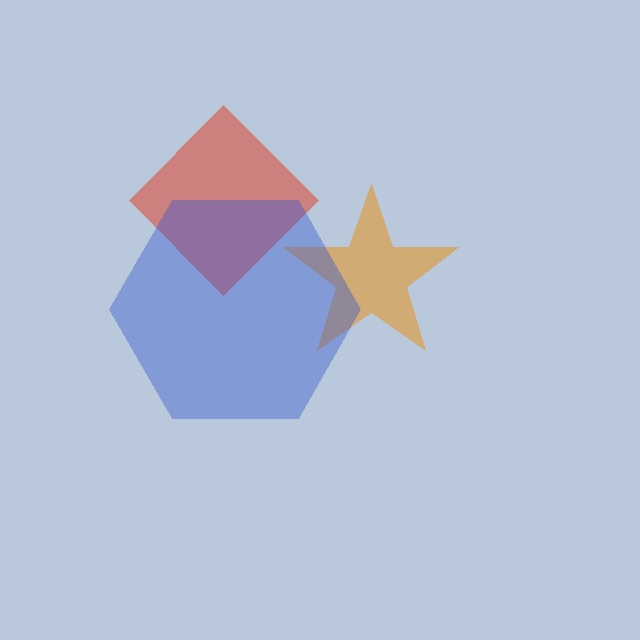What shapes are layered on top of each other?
The layered shapes are: an orange star, a red diamond, a blue hexagon.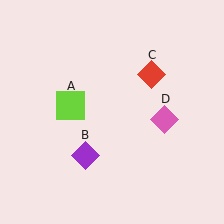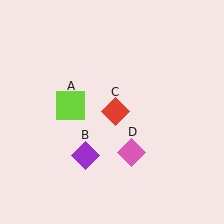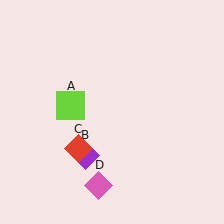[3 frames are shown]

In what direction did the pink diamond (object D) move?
The pink diamond (object D) moved down and to the left.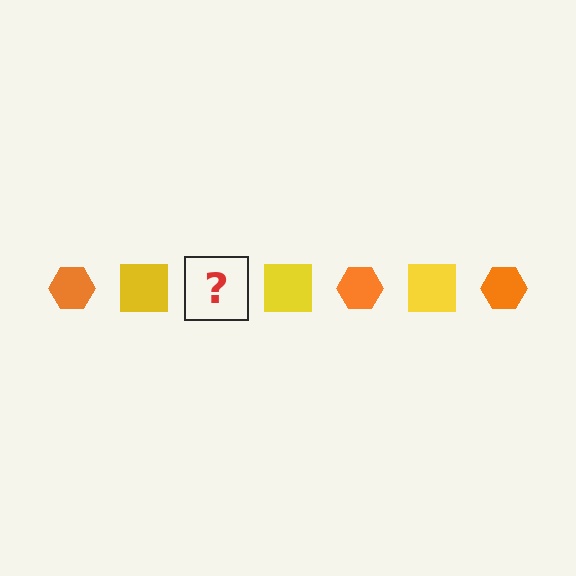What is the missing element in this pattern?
The missing element is an orange hexagon.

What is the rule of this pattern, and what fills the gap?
The rule is that the pattern alternates between orange hexagon and yellow square. The gap should be filled with an orange hexagon.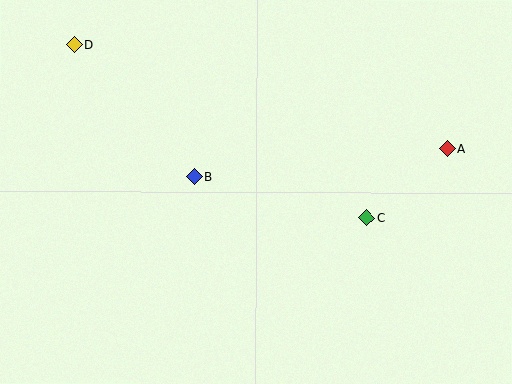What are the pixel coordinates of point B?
Point B is at (195, 176).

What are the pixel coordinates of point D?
Point D is at (74, 45).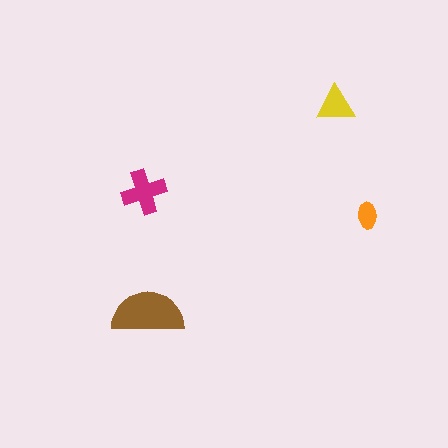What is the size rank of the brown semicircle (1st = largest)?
1st.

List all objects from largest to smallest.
The brown semicircle, the magenta cross, the yellow triangle, the orange ellipse.